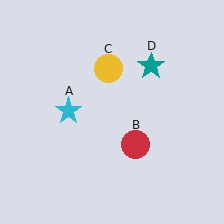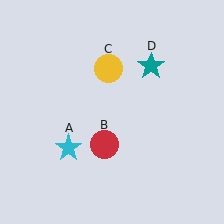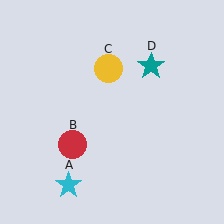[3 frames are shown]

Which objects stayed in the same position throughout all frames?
Yellow circle (object C) and teal star (object D) remained stationary.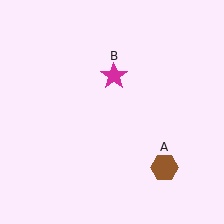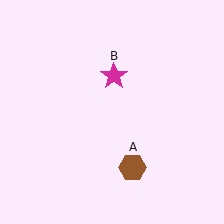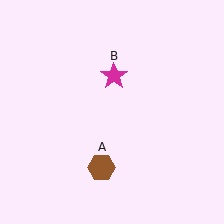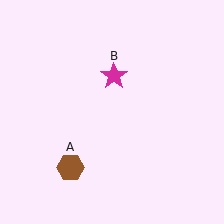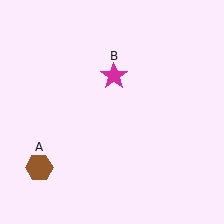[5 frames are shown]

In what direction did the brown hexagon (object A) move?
The brown hexagon (object A) moved left.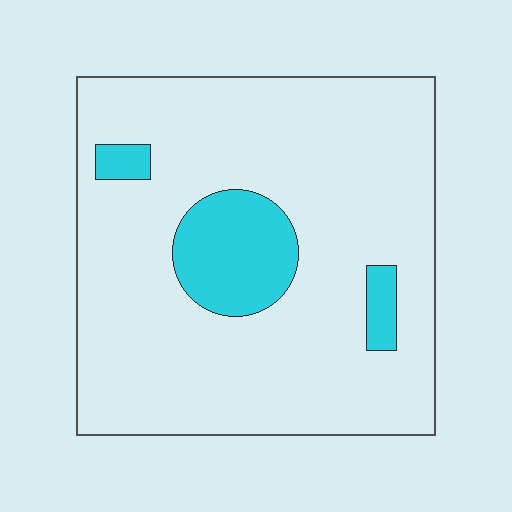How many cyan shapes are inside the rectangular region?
3.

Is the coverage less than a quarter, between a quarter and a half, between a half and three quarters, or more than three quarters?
Less than a quarter.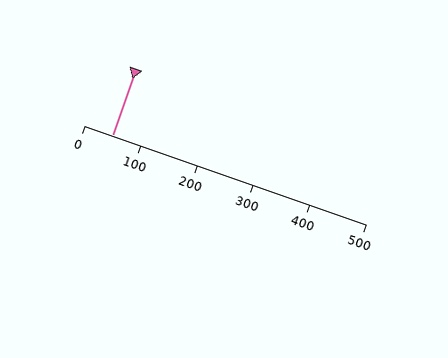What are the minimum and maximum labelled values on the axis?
The axis runs from 0 to 500.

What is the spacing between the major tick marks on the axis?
The major ticks are spaced 100 apart.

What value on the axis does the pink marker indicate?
The marker indicates approximately 50.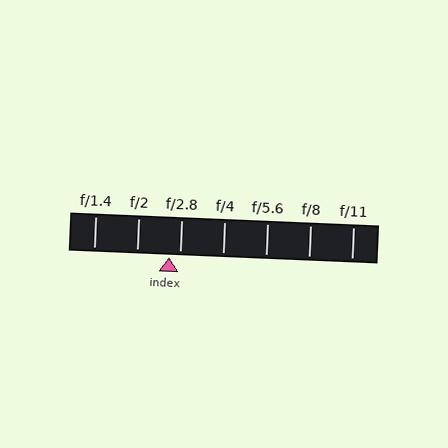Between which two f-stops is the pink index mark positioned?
The index mark is between f/2 and f/2.8.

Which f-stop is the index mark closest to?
The index mark is closest to f/2.8.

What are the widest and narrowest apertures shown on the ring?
The widest aperture shown is f/1.4 and the narrowest is f/11.